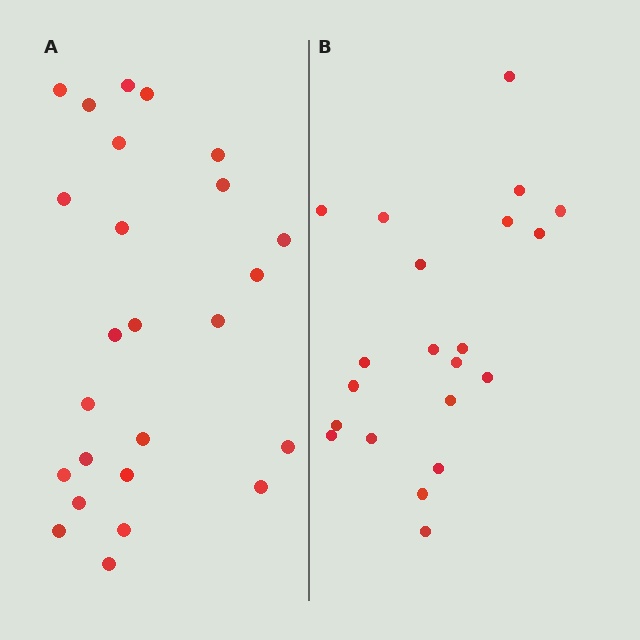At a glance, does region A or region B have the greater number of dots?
Region A (the left region) has more dots.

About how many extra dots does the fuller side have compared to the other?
Region A has about 4 more dots than region B.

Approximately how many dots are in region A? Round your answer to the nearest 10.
About 20 dots. (The exact count is 25, which rounds to 20.)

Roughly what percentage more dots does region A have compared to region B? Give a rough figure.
About 20% more.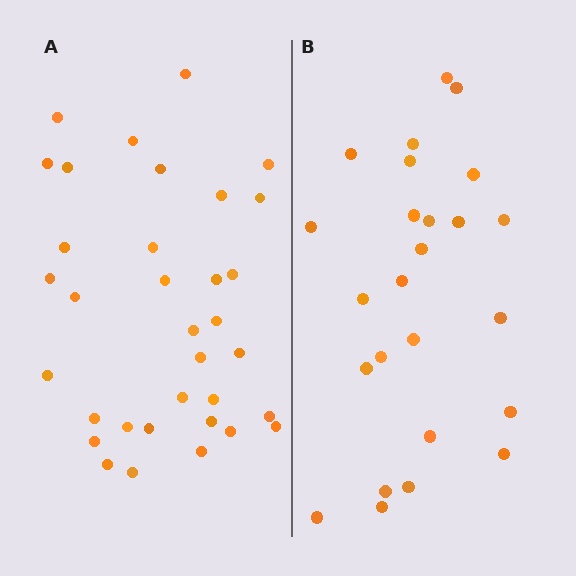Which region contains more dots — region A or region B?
Region A (the left region) has more dots.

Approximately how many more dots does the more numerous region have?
Region A has roughly 8 or so more dots than region B.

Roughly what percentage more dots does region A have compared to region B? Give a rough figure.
About 35% more.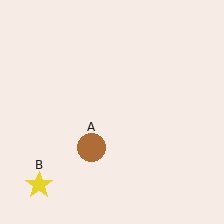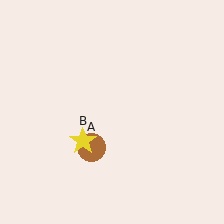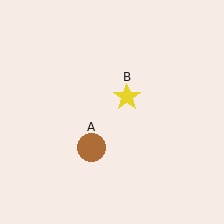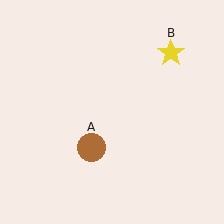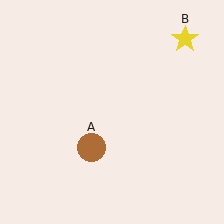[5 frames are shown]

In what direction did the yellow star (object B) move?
The yellow star (object B) moved up and to the right.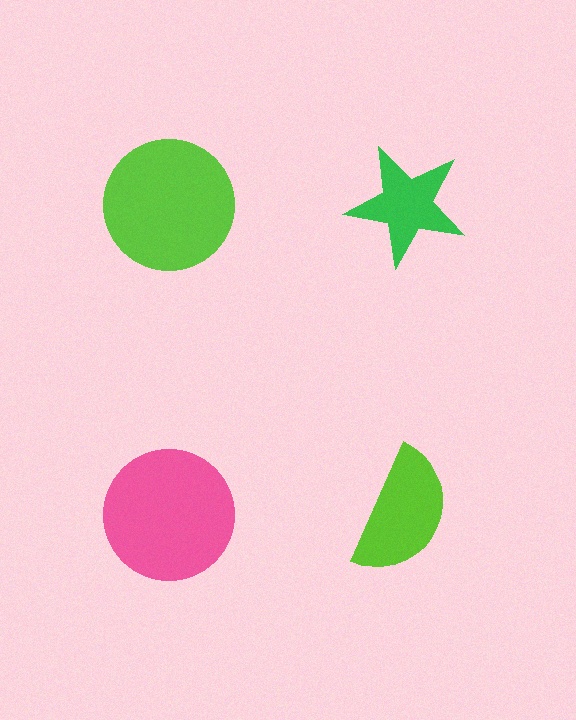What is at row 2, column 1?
A pink circle.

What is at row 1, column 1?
A lime circle.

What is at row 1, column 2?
A green star.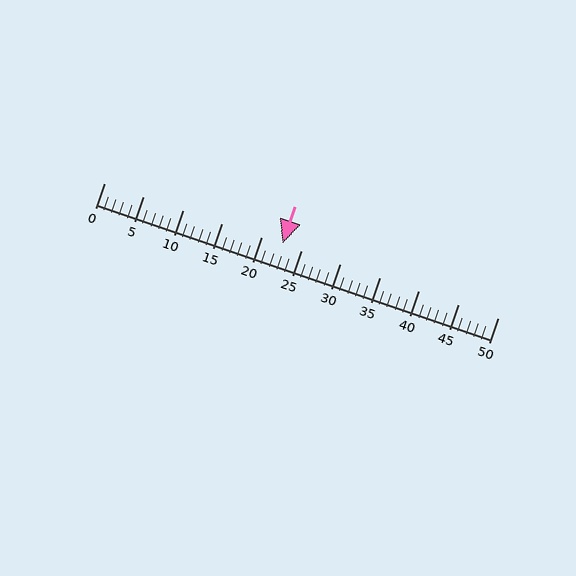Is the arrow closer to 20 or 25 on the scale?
The arrow is closer to 25.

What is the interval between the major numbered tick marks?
The major tick marks are spaced 5 units apart.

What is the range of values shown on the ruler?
The ruler shows values from 0 to 50.